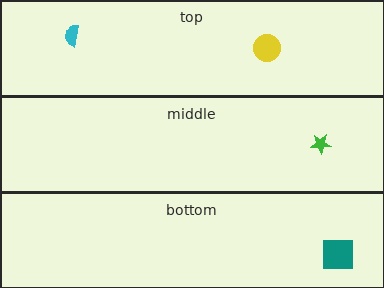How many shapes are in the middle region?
1.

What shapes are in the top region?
The yellow circle, the cyan semicircle.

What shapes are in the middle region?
The green star.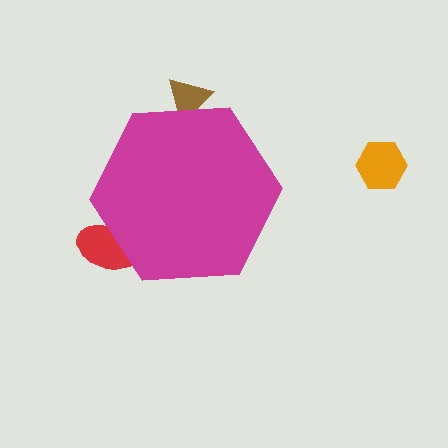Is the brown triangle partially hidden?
Yes, the brown triangle is partially hidden behind the magenta hexagon.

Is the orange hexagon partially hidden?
No, the orange hexagon is fully visible.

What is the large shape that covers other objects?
A magenta hexagon.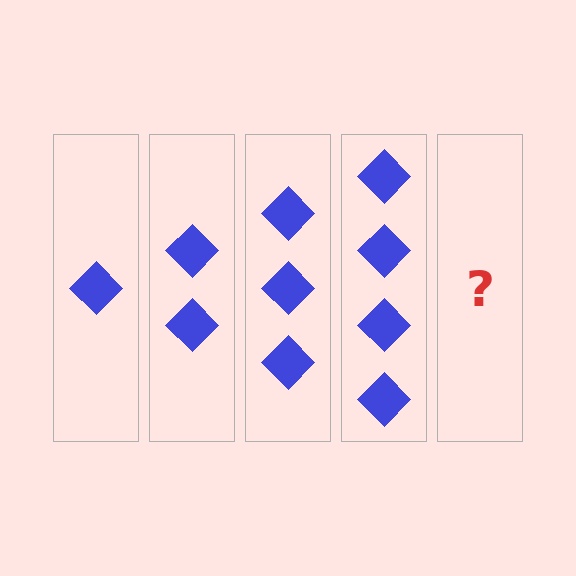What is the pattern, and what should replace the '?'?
The pattern is that each step adds one more diamond. The '?' should be 5 diamonds.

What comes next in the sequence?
The next element should be 5 diamonds.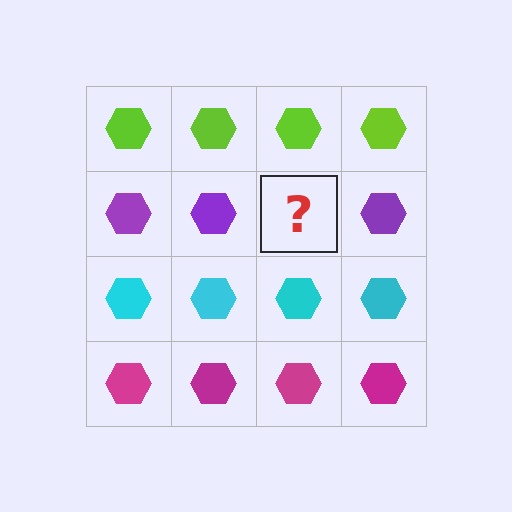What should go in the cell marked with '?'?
The missing cell should contain a purple hexagon.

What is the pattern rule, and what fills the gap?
The rule is that each row has a consistent color. The gap should be filled with a purple hexagon.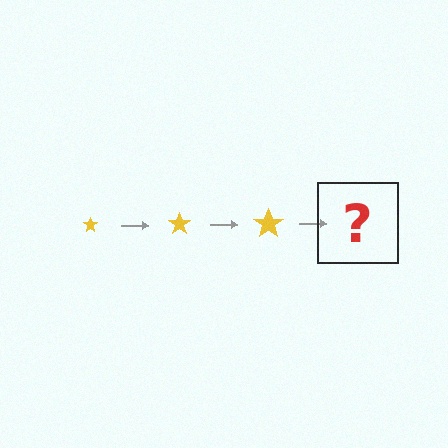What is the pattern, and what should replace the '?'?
The pattern is that the star gets progressively larger each step. The '?' should be a yellow star, larger than the previous one.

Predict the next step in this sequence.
The next step is a yellow star, larger than the previous one.